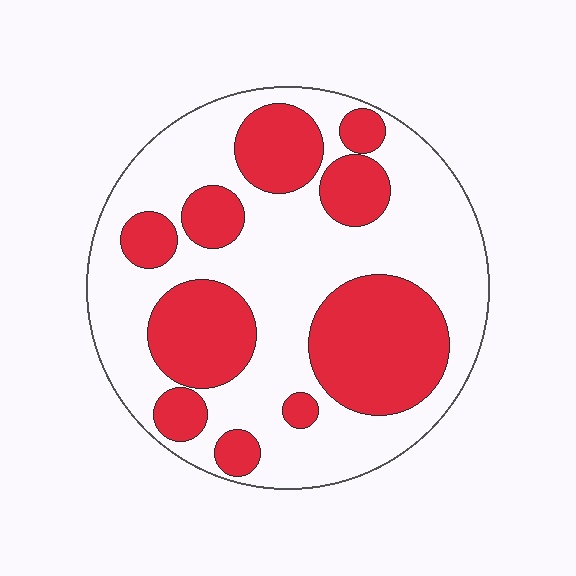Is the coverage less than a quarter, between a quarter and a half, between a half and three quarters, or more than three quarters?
Between a quarter and a half.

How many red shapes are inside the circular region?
10.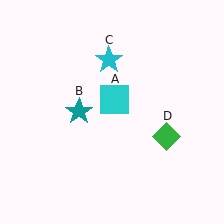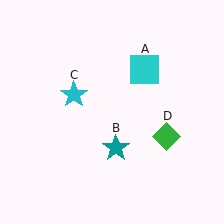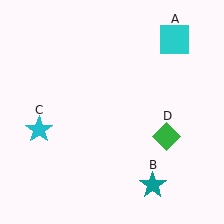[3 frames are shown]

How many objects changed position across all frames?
3 objects changed position: cyan square (object A), teal star (object B), cyan star (object C).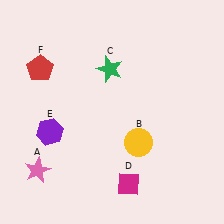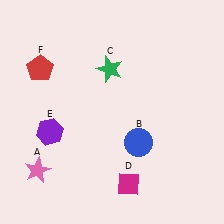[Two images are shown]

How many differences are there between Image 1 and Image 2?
There is 1 difference between the two images.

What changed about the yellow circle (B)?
In Image 1, B is yellow. In Image 2, it changed to blue.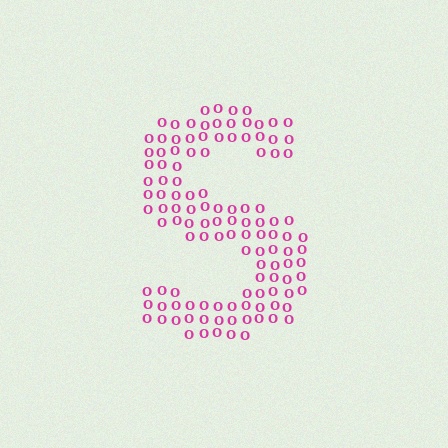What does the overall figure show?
The overall figure shows the letter S.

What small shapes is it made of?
It is made of small letter O's.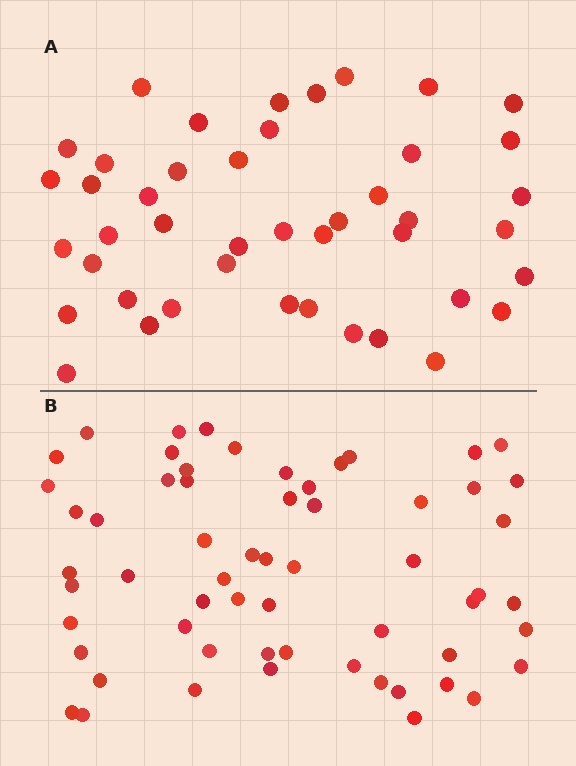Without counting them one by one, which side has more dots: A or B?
Region B (the bottom region) has more dots.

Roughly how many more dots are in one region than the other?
Region B has approximately 15 more dots than region A.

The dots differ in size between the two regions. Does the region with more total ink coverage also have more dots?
No. Region A has more total ink coverage because its dots are larger, but region B actually contains more individual dots. Total area can be misleading — the number of items is what matters here.